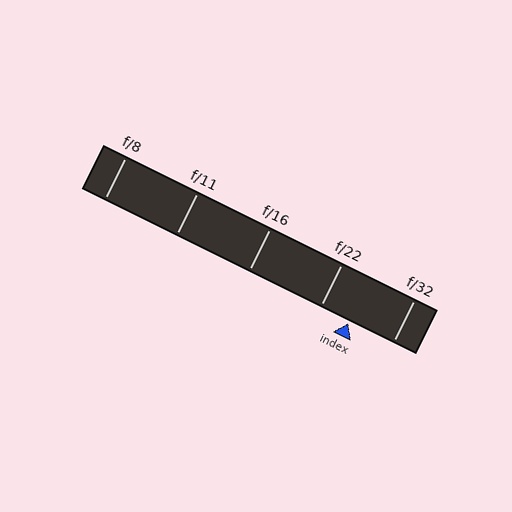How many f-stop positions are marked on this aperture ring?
There are 5 f-stop positions marked.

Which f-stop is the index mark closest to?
The index mark is closest to f/22.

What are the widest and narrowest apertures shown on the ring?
The widest aperture shown is f/8 and the narrowest is f/32.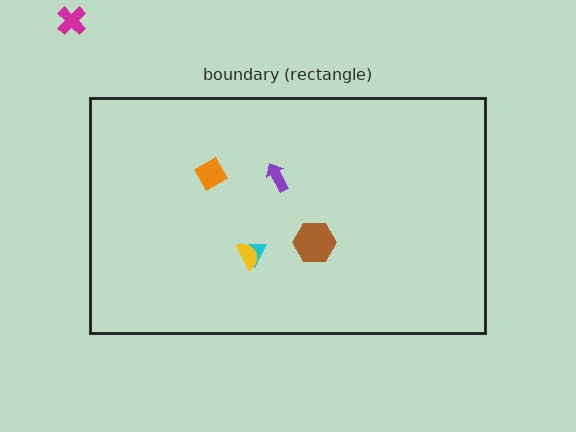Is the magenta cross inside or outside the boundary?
Outside.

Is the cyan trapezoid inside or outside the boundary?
Inside.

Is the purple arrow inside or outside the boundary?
Inside.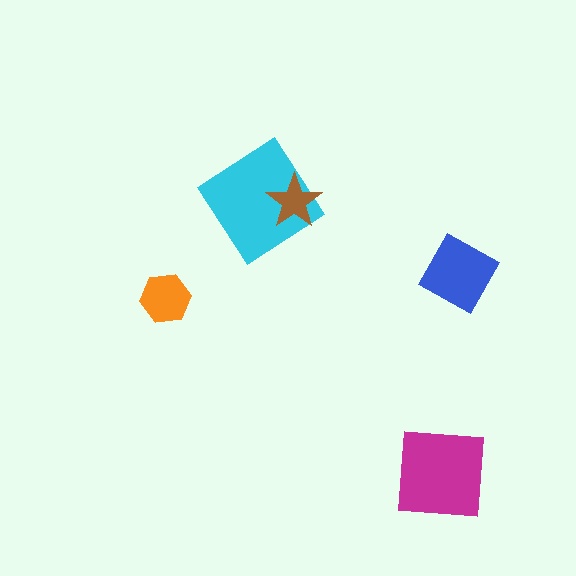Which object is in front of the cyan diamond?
The brown star is in front of the cyan diamond.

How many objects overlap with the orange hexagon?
0 objects overlap with the orange hexagon.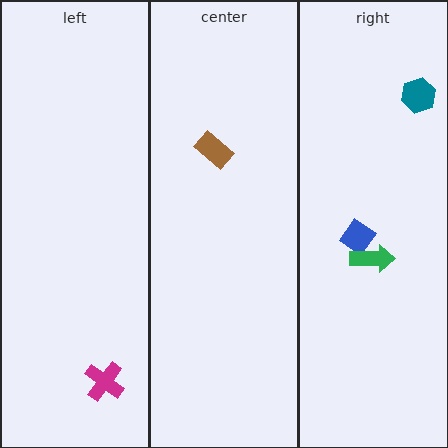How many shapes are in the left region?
1.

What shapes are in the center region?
The brown rectangle.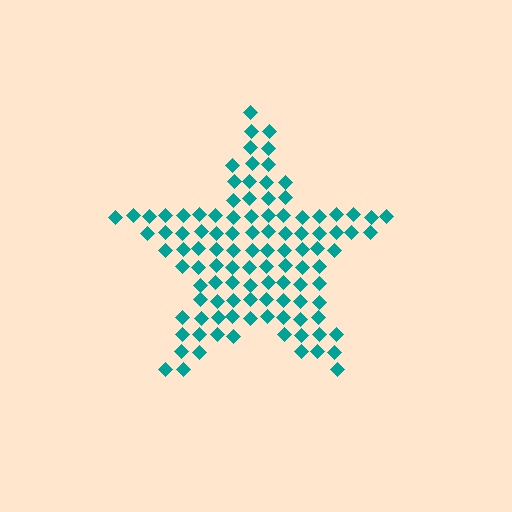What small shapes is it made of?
It is made of small diamonds.